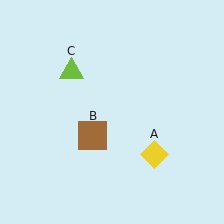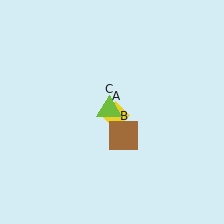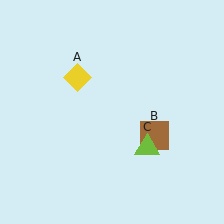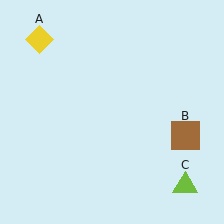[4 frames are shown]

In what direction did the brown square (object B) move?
The brown square (object B) moved right.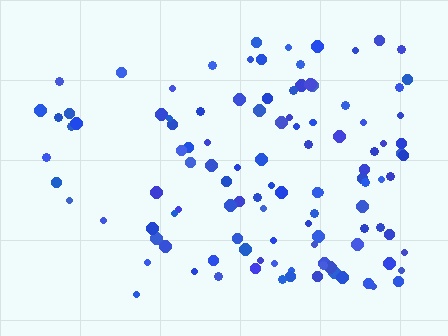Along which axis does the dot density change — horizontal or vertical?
Horizontal.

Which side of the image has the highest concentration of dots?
The right.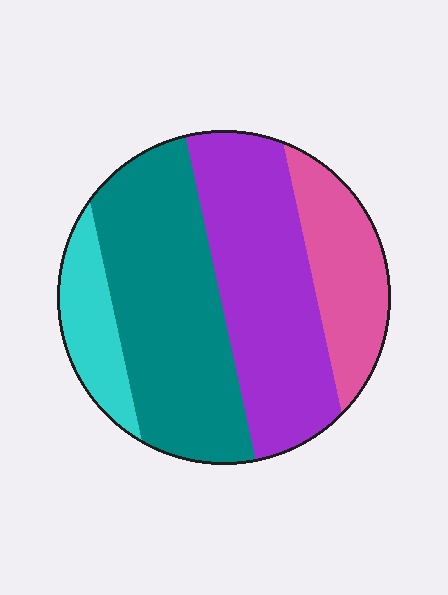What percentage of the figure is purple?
Purple takes up between a third and a half of the figure.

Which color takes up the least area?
Cyan, at roughly 10%.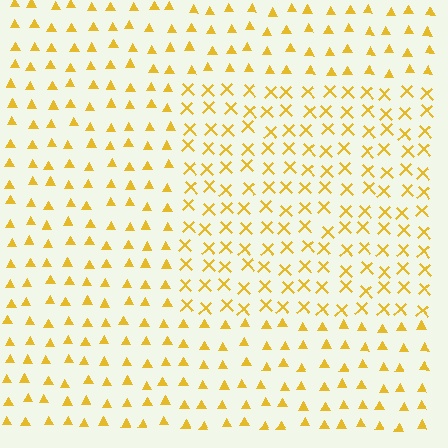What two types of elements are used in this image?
The image uses X marks inside the rectangle region and triangles outside it.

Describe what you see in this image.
The image is filled with small yellow elements arranged in a uniform grid. A rectangle-shaped region contains X marks, while the surrounding area contains triangles. The boundary is defined purely by the change in element shape.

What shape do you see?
I see a rectangle.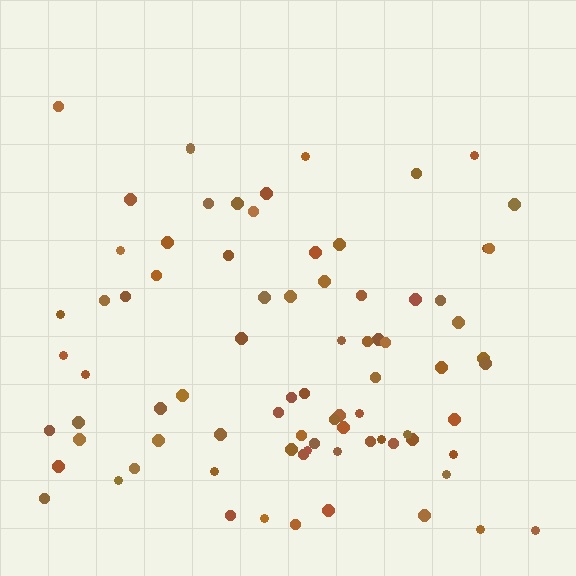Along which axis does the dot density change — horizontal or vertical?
Vertical.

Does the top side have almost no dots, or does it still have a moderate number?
Still a moderate number, just noticeably fewer than the bottom.